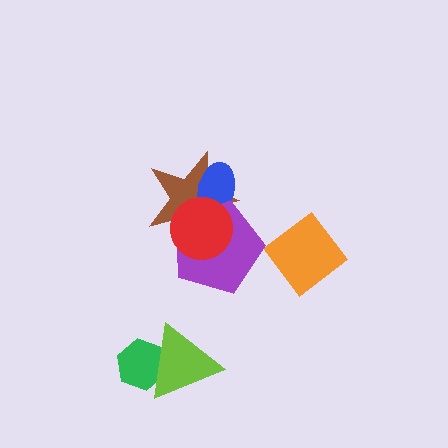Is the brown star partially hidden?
Yes, it is partially covered by another shape.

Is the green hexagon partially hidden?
Yes, it is partially covered by another shape.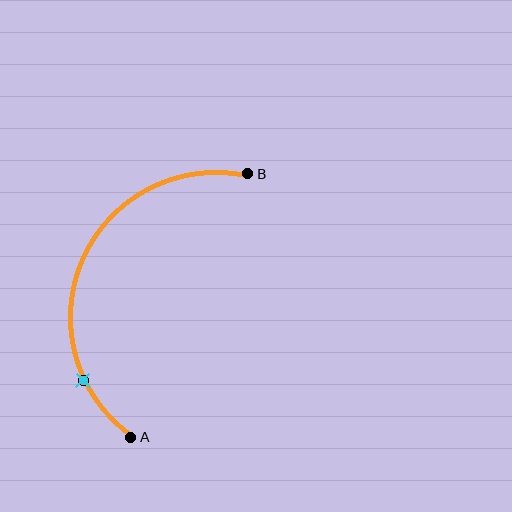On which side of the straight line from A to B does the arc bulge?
The arc bulges to the left of the straight line connecting A and B.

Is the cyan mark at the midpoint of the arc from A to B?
No. The cyan mark lies on the arc but is closer to endpoint A. The arc midpoint would be at the point on the curve equidistant along the arc from both A and B.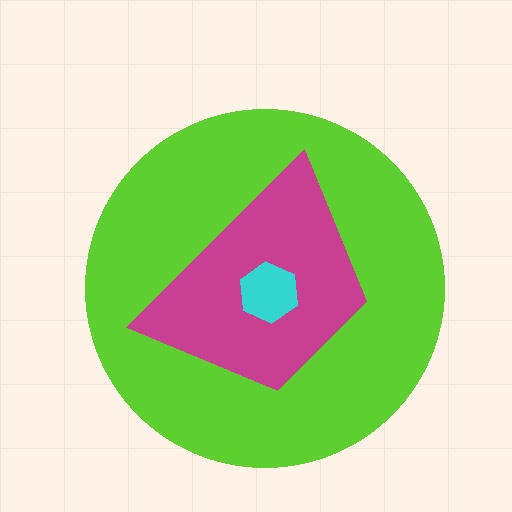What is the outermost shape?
The lime circle.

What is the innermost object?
The cyan hexagon.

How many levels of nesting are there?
3.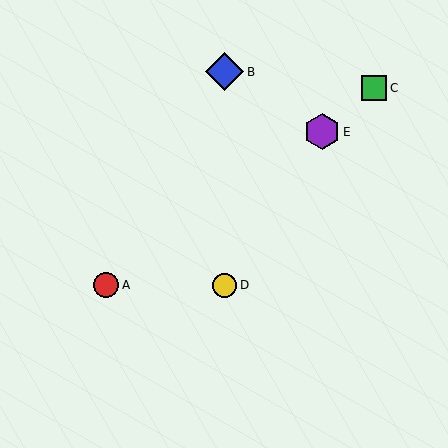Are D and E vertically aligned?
No, D is at x≈225 and E is at x≈322.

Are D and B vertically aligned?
Yes, both are at x≈225.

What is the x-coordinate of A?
Object A is at x≈106.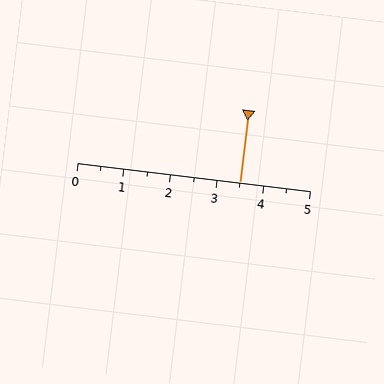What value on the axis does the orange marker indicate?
The marker indicates approximately 3.5.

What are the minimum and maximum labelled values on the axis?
The axis runs from 0 to 5.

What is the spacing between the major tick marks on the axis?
The major ticks are spaced 1 apart.